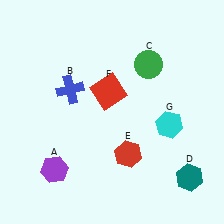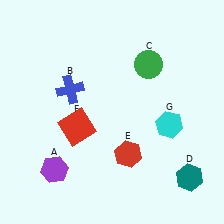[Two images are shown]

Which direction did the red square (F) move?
The red square (F) moved down.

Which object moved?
The red square (F) moved down.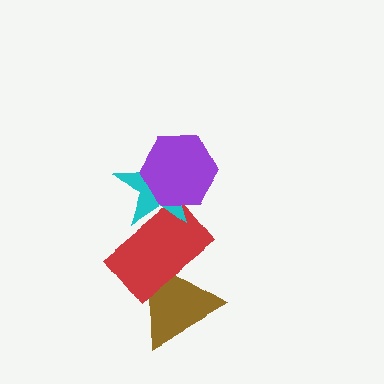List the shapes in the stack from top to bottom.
From top to bottom: the purple hexagon, the cyan star, the red rectangle, the brown triangle.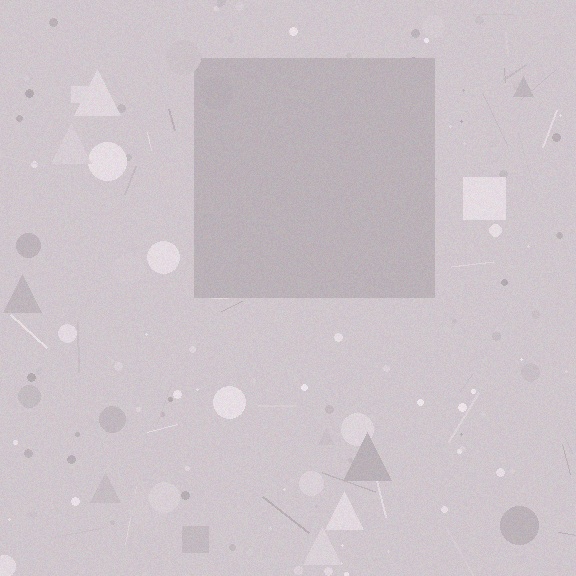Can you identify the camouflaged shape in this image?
The camouflaged shape is a square.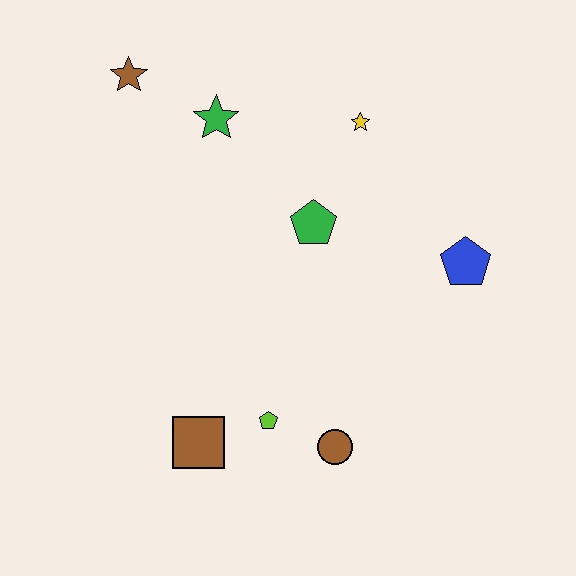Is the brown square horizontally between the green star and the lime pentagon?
No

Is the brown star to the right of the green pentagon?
No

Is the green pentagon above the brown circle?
Yes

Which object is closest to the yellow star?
The green pentagon is closest to the yellow star.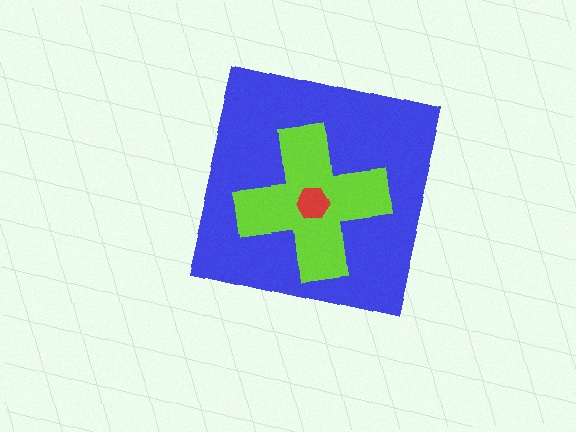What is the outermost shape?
The blue square.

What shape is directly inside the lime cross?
The red hexagon.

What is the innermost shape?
The red hexagon.